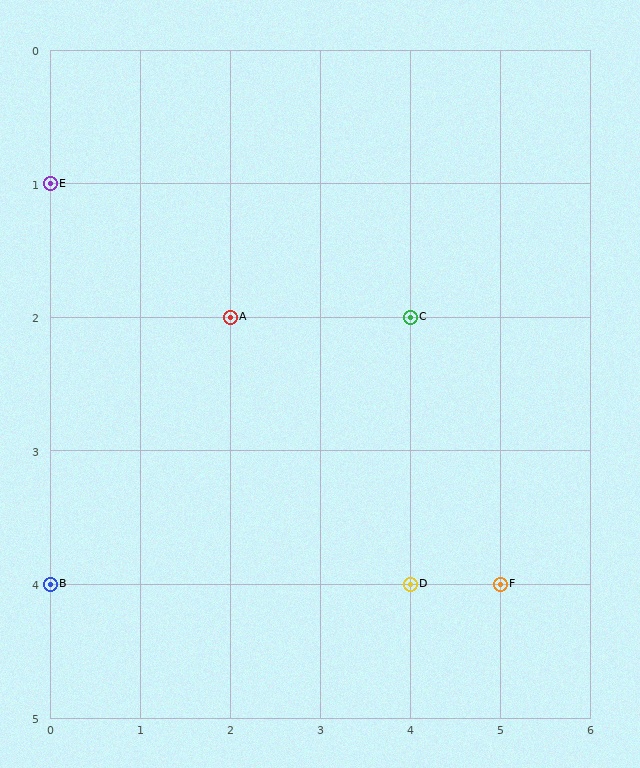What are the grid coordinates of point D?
Point D is at grid coordinates (4, 4).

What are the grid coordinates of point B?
Point B is at grid coordinates (0, 4).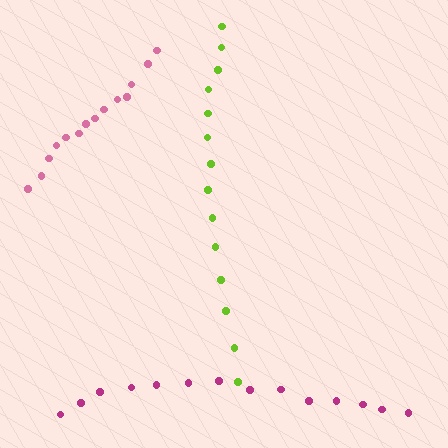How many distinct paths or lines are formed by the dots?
There are 3 distinct paths.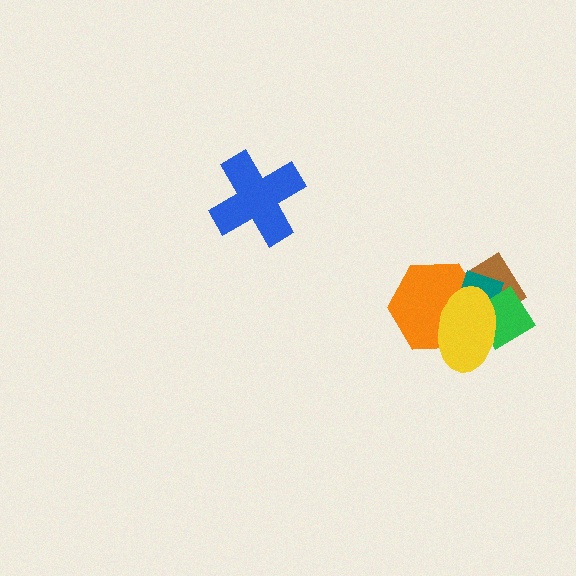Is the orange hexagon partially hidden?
Yes, it is partially covered by another shape.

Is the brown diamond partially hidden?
Yes, it is partially covered by another shape.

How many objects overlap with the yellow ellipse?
4 objects overlap with the yellow ellipse.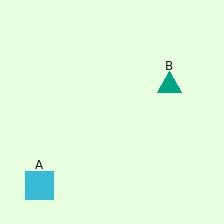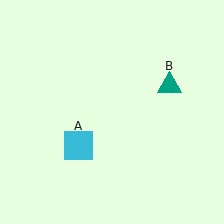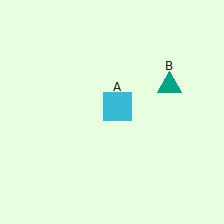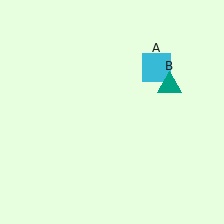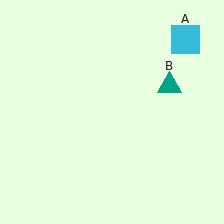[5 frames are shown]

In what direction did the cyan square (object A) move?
The cyan square (object A) moved up and to the right.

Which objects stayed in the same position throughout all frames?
Teal triangle (object B) remained stationary.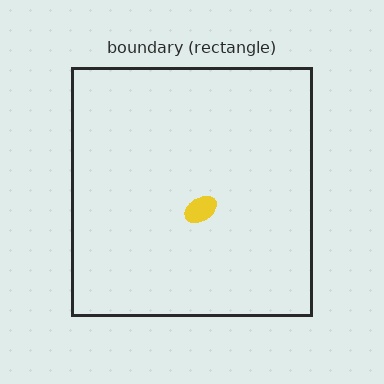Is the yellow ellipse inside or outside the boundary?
Inside.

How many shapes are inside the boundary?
1 inside, 0 outside.